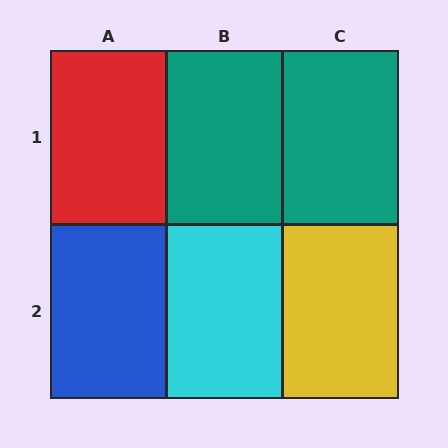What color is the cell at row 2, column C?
Yellow.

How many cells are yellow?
1 cell is yellow.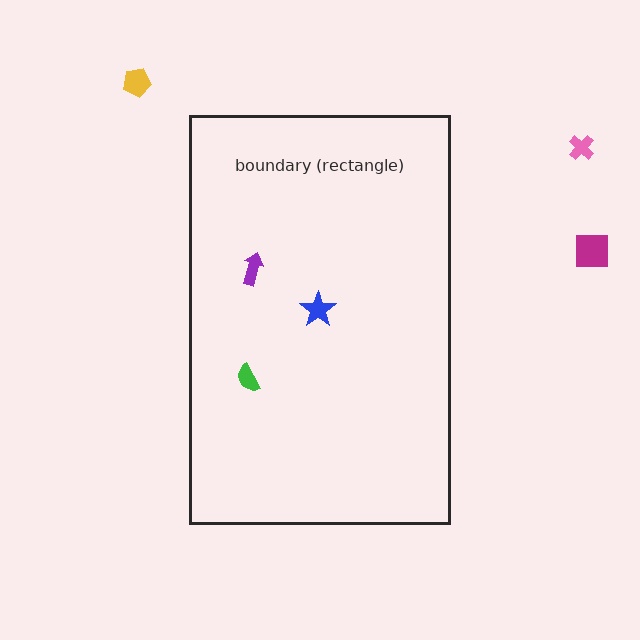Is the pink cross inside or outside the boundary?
Outside.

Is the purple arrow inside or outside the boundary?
Inside.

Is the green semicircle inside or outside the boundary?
Inside.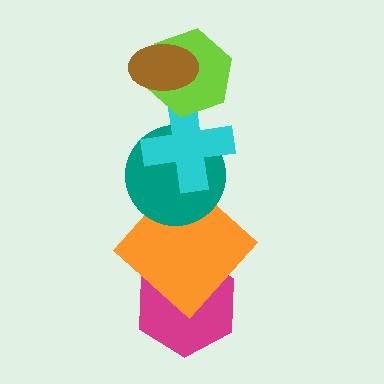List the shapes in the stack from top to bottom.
From top to bottom: the brown ellipse, the lime hexagon, the cyan cross, the teal circle, the orange diamond, the magenta hexagon.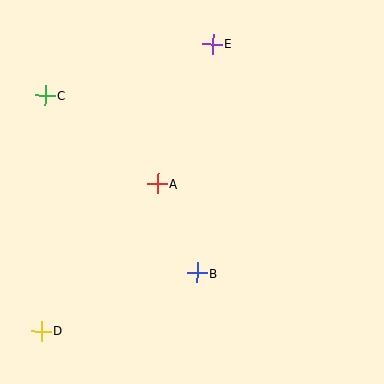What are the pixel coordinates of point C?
Point C is at (45, 95).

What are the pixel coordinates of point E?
Point E is at (212, 44).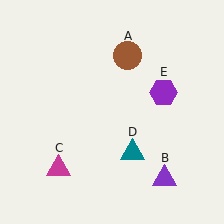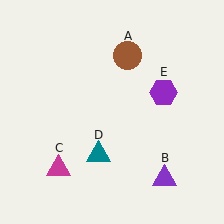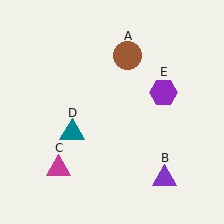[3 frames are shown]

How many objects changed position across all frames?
1 object changed position: teal triangle (object D).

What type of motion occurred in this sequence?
The teal triangle (object D) rotated clockwise around the center of the scene.